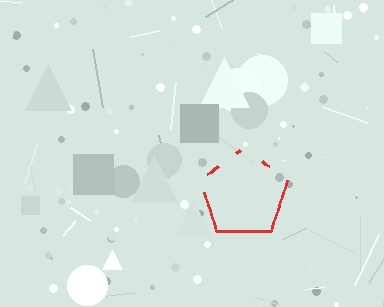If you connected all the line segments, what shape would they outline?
They would outline a pentagon.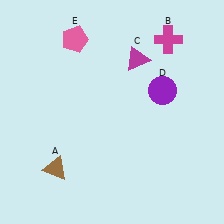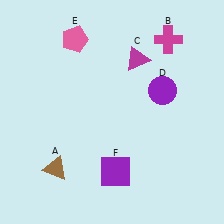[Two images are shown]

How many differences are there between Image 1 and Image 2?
There is 1 difference between the two images.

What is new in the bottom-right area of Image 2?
A purple square (F) was added in the bottom-right area of Image 2.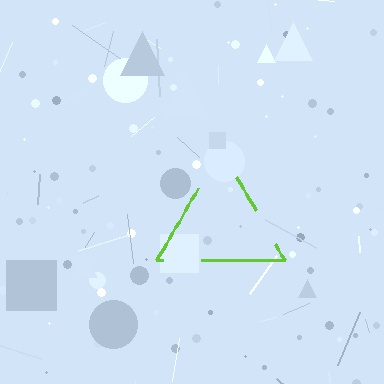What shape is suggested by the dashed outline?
The dashed outline suggests a triangle.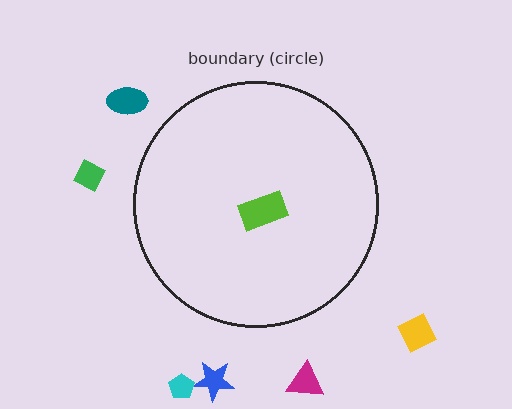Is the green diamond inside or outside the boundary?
Outside.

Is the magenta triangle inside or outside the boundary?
Outside.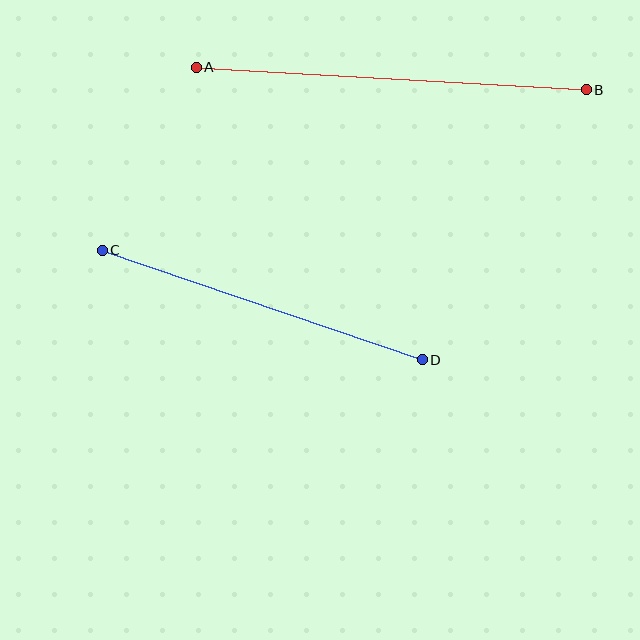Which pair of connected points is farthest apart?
Points A and B are farthest apart.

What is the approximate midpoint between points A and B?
The midpoint is at approximately (391, 78) pixels.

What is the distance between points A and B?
The distance is approximately 390 pixels.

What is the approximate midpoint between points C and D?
The midpoint is at approximately (262, 305) pixels.